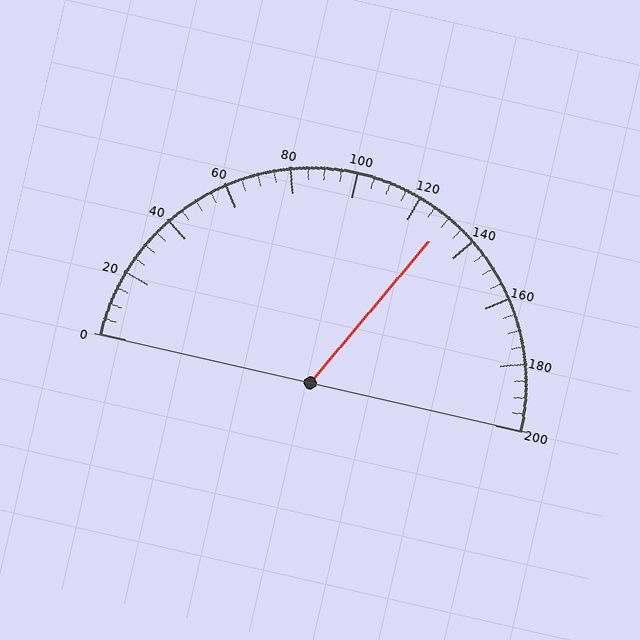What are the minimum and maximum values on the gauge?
The gauge ranges from 0 to 200.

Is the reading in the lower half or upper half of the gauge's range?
The reading is in the upper half of the range (0 to 200).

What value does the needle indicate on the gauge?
The needle indicates approximately 130.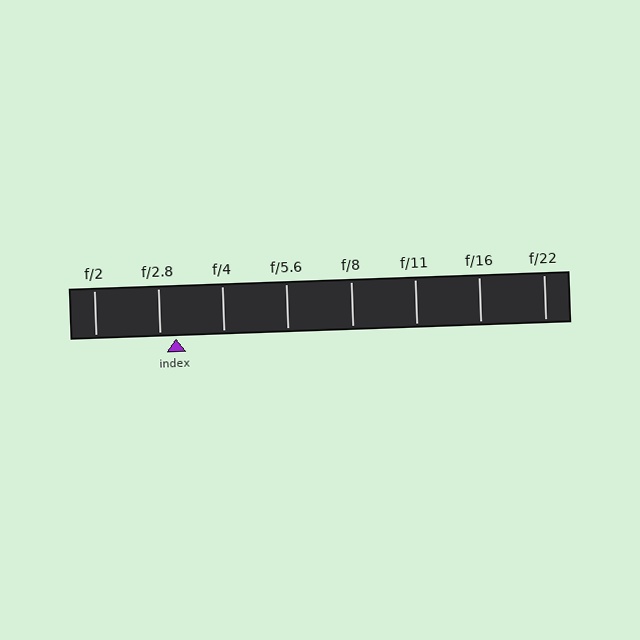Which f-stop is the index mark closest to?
The index mark is closest to f/2.8.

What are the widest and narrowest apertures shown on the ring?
The widest aperture shown is f/2 and the narrowest is f/22.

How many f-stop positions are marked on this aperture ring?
There are 8 f-stop positions marked.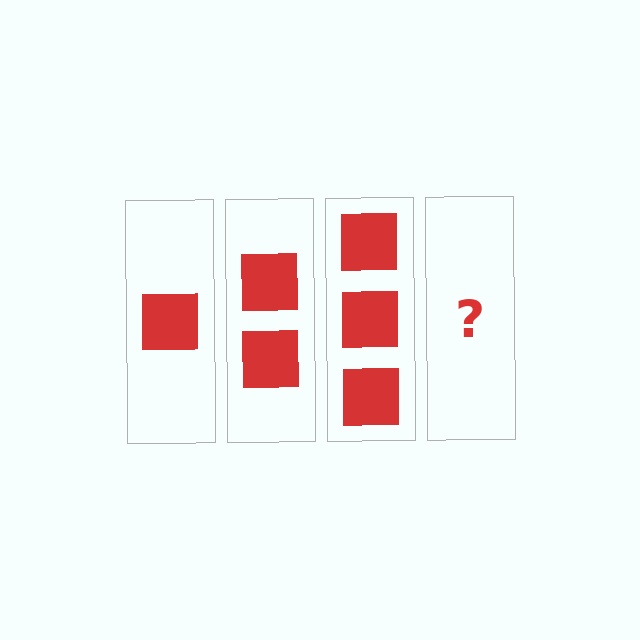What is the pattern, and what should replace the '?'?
The pattern is that each step adds one more square. The '?' should be 4 squares.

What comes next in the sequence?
The next element should be 4 squares.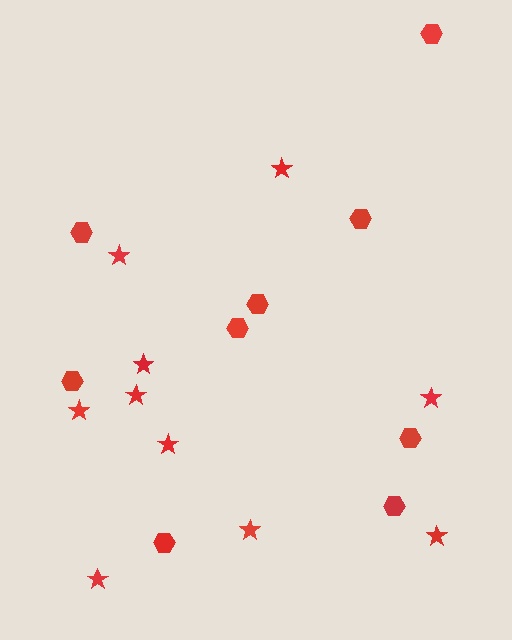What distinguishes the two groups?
There are 2 groups: one group of stars (10) and one group of hexagons (9).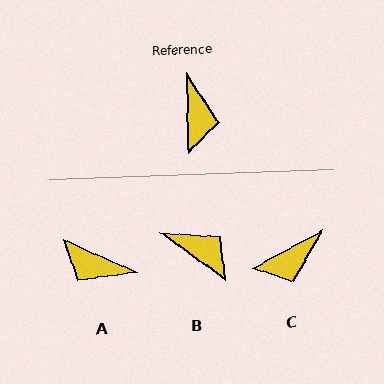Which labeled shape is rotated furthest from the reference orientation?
A, about 116 degrees away.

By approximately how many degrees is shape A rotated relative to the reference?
Approximately 116 degrees clockwise.